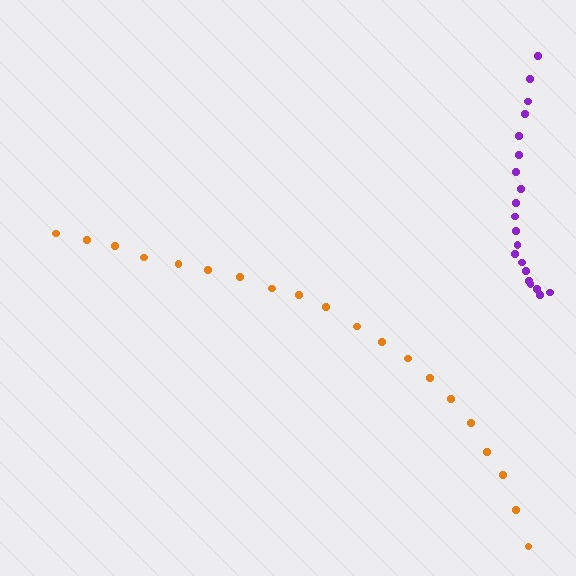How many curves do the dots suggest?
There are 2 distinct paths.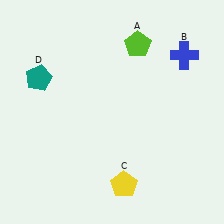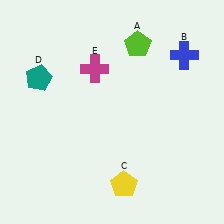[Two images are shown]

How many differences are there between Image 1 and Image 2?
There is 1 difference between the two images.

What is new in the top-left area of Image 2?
A magenta cross (E) was added in the top-left area of Image 2.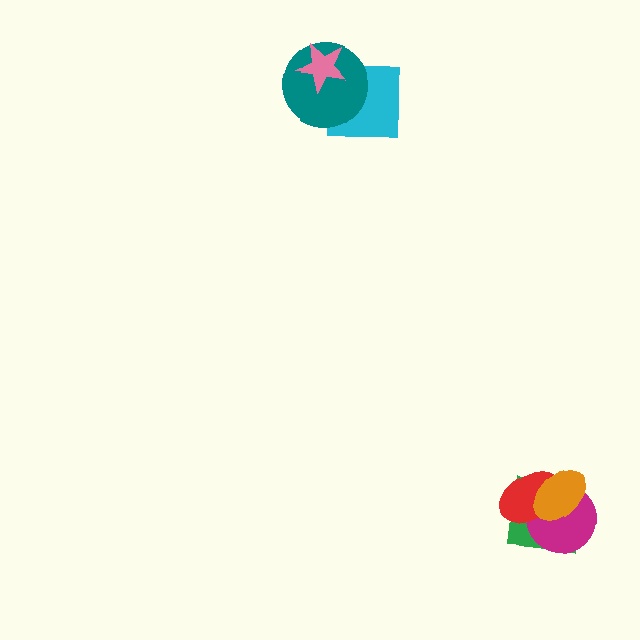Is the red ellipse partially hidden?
Yes, it is partially covered by another shape.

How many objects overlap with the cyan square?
2 objects overlap with the cyan square.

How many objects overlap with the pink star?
2 objects overlap with the pink star.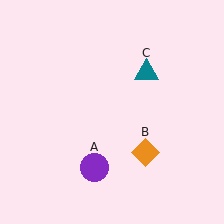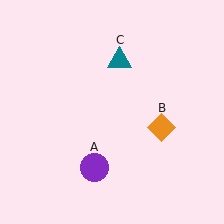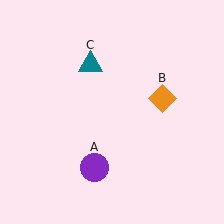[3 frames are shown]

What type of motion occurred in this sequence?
The orange diamond (object B), teal triangle (object C) rotated counterclockwise around the center of the scene.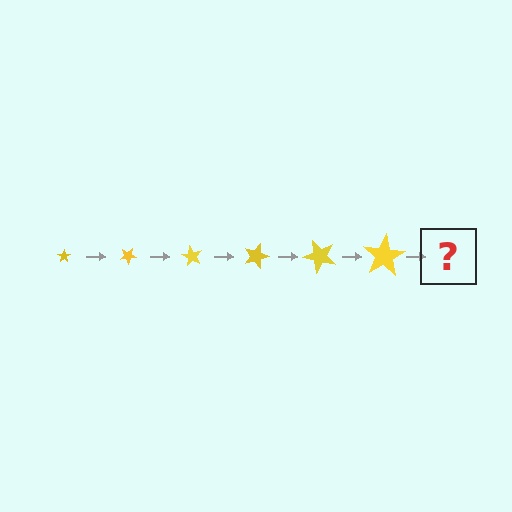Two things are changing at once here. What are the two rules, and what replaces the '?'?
The two rules are that the star grows larger each step and it rotates 30 degrees each step. The '?' should be a star, larger than the previous one and rotated 180 degrees from the start.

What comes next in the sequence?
The next element should be a star, larger than the previous one and rotated 180 degrees from the start.